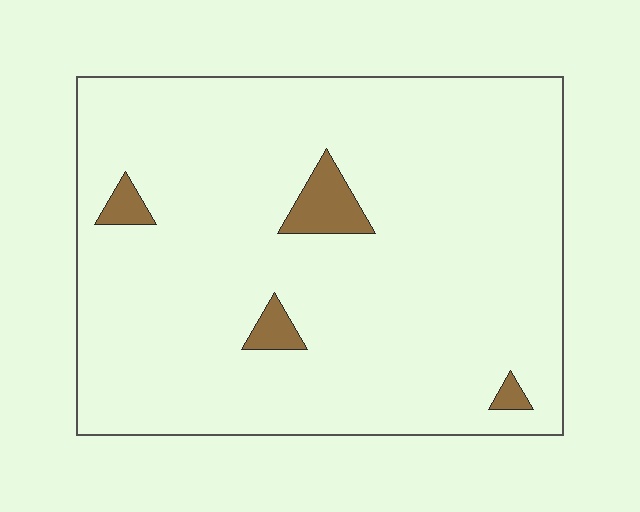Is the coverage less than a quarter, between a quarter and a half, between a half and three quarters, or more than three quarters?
Less than a quarter.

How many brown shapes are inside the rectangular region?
4.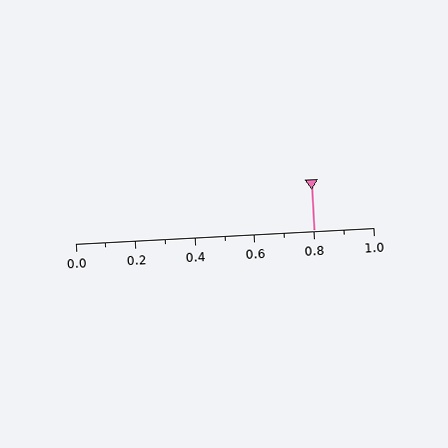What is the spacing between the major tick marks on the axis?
The major ticks are spaced 0.2 apart.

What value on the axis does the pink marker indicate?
The marker indicates approximately 0.8.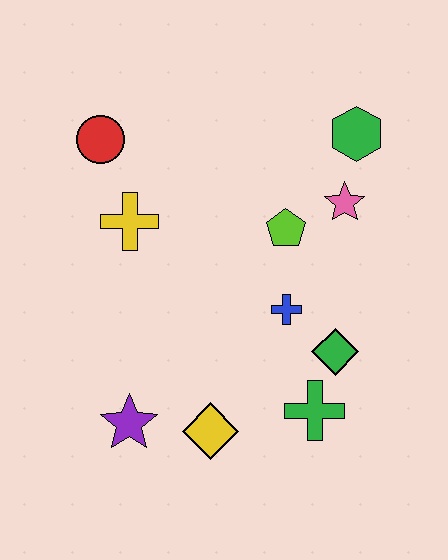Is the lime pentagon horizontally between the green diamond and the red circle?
Yes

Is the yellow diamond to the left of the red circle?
No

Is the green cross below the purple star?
No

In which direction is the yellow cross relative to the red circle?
The yellow cross is below the red circle.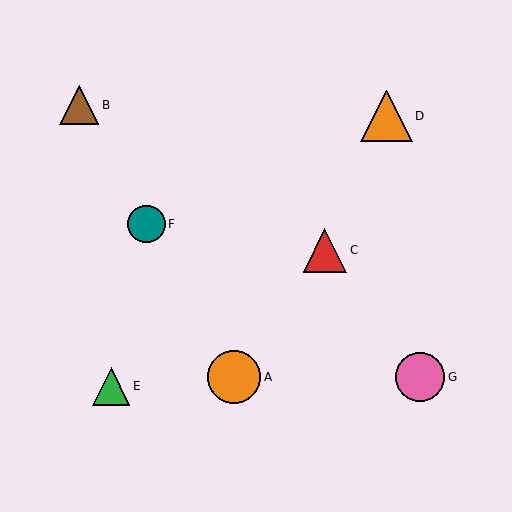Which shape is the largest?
The orange circle (labeled A) is the largest.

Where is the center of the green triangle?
The center of the green triangle is at (111, 387).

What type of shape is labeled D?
Shape D is an orange triangle.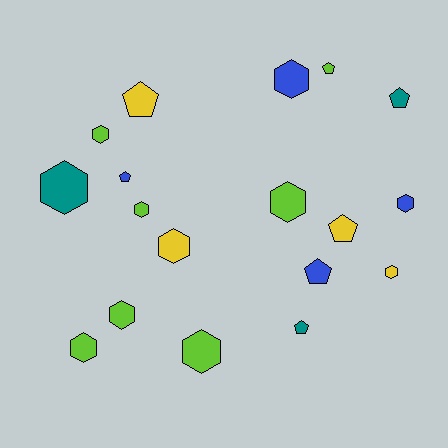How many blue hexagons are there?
There are 2 blue hexagons.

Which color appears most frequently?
Lime, with 7 objects.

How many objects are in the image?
There are 18 objects.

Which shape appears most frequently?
Hexagon, with 11 objects.